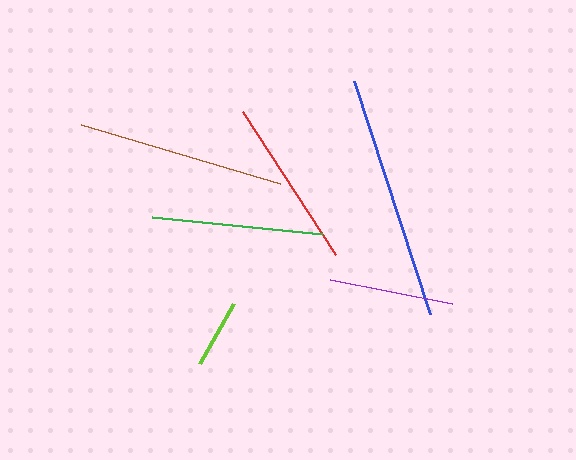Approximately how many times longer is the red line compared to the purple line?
The red line is approximately 1.4 times the length of the purple line.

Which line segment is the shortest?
The lime line is the shortest at approximately 69 pixels.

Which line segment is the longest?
The blue line is the longest at approximately 245 pixels.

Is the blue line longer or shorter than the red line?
The blue line is longer than the red line.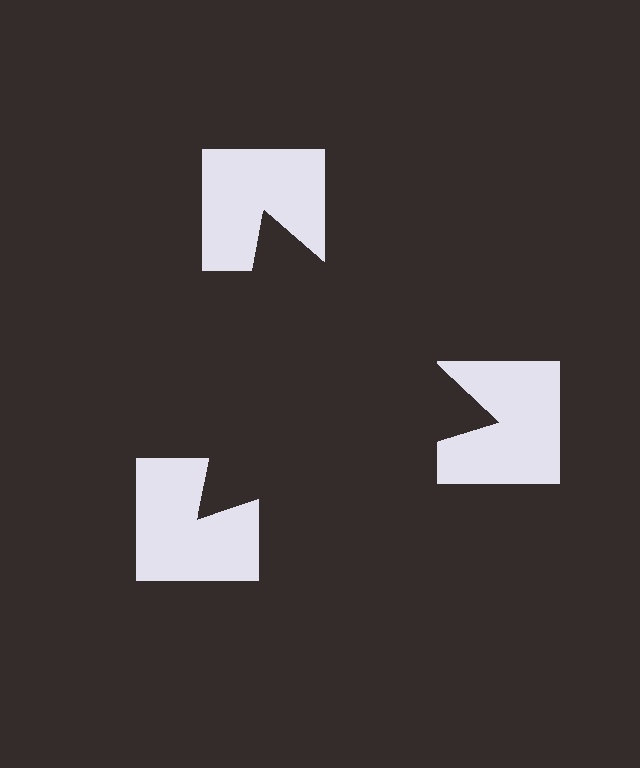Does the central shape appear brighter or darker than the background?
It typically appears slightly darker than the background, even though no actual brightness change is drawn.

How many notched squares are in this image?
There are 3 — one at each vertex of the illusory triangle.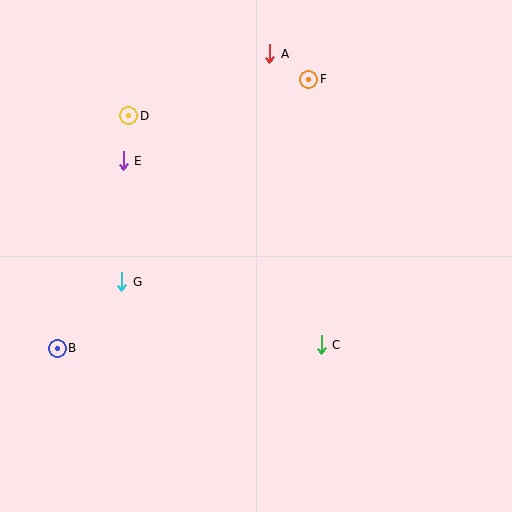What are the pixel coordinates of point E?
Point E is at (123, 161).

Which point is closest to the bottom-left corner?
Point B is closest to the bottom-left corner.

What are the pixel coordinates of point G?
Point G is at (122, 282).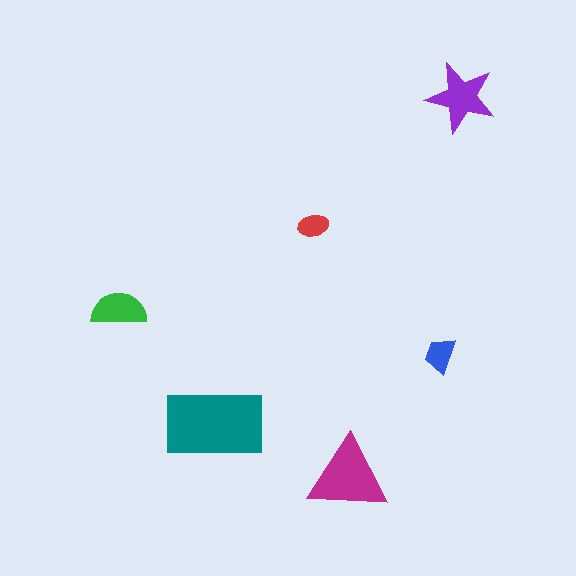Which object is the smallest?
The red ellipse.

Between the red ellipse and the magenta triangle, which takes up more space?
The magenta triangle.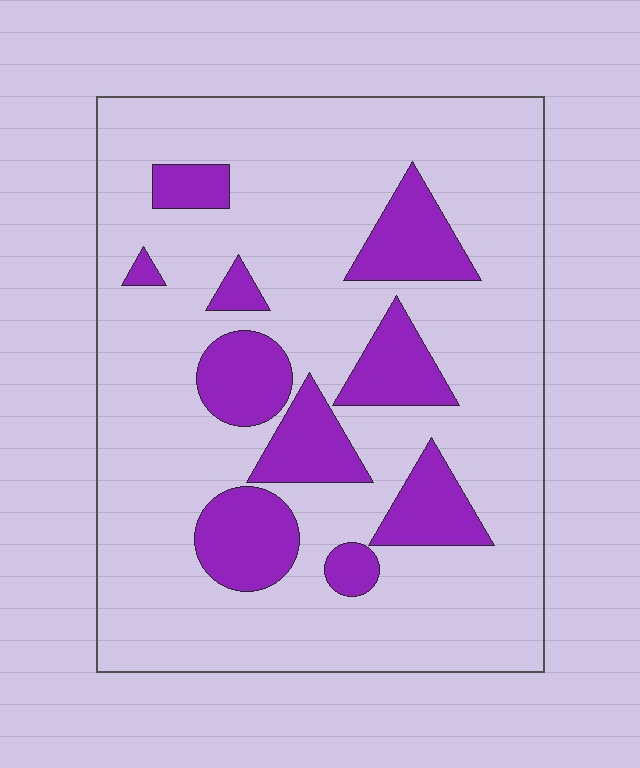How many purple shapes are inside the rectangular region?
10.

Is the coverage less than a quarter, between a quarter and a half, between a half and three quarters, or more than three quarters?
Less than a quarter.